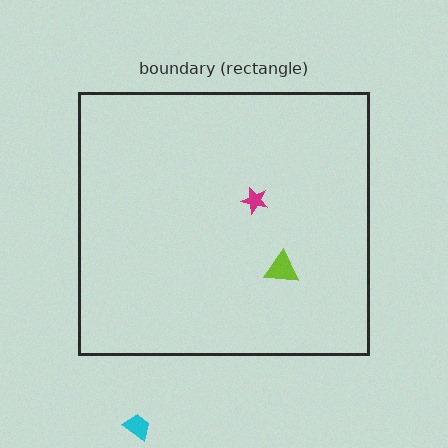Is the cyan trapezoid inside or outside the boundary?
Outside.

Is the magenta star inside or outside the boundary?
Inside.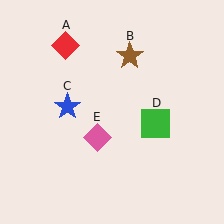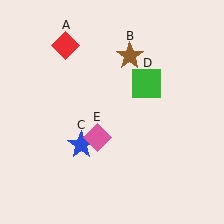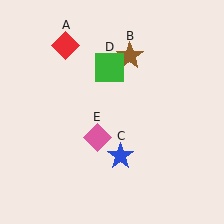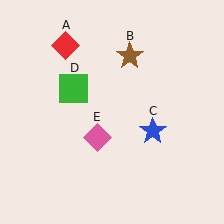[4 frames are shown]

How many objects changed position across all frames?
2 objects changed position: blue star (object C), green square (object D).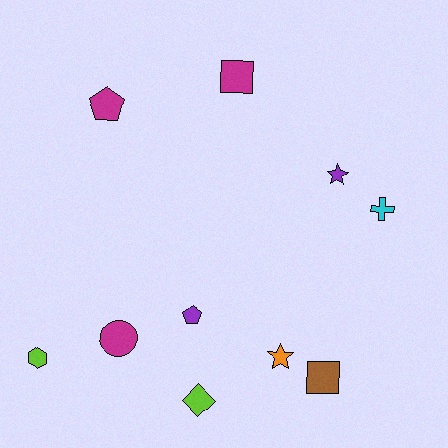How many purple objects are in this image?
There are 2 purple objects.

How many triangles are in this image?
There are no triangles.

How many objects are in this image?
There are 10 objects.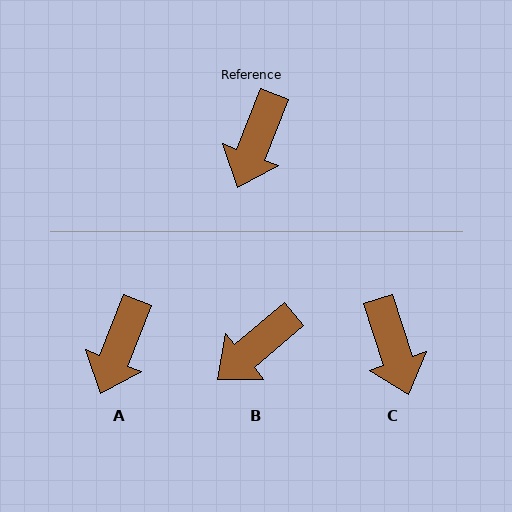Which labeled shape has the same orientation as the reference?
A.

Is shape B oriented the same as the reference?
No, it is off by about 28 degrees.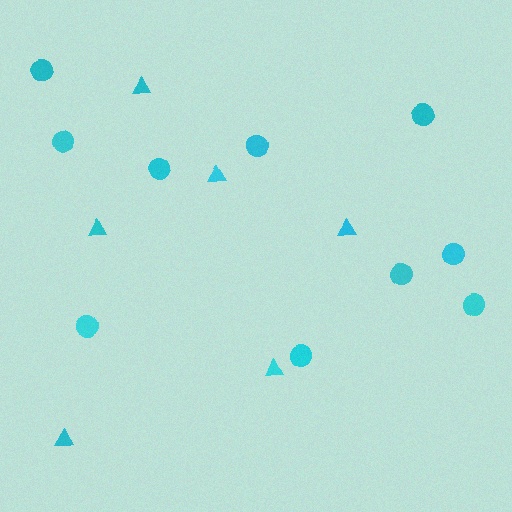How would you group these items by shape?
There are 2 groups: one group of triangles (6) and one group of circles (10).